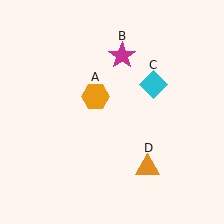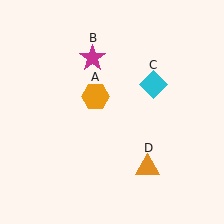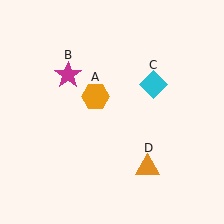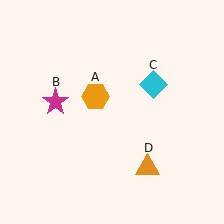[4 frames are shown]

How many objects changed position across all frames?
1 object changed position: magenta star (object B).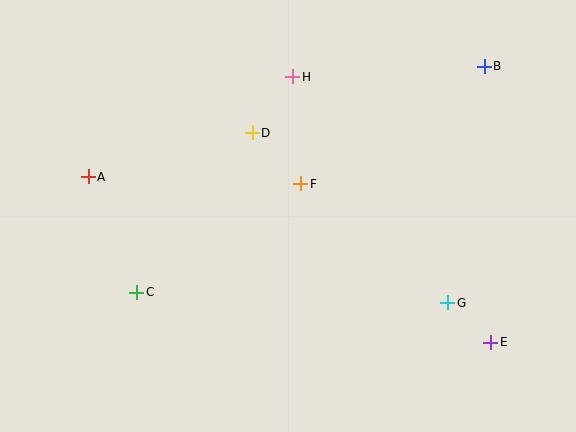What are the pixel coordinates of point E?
Point E is at (491, 342).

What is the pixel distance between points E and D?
The distance between E and D is 318 pixels.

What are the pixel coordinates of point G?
Point G is at (448, 303).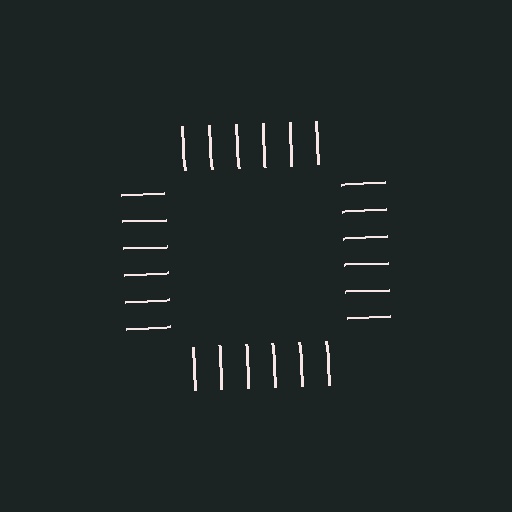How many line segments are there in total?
24 — 6 along each of the 4 edges.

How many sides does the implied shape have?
4 sides — the line-ends trace a square.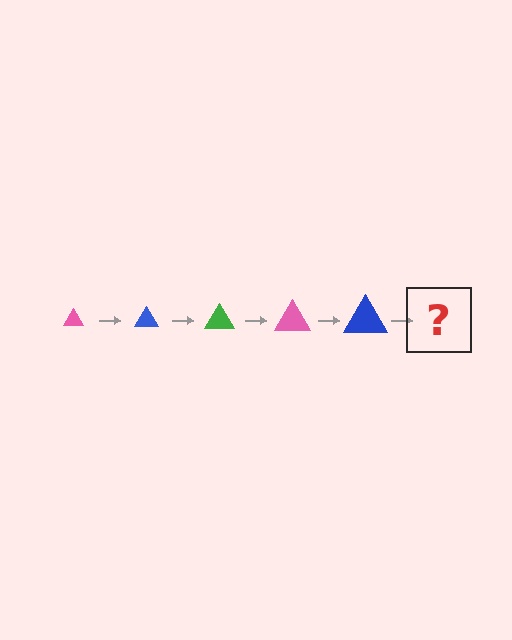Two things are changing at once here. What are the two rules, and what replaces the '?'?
The two rules are that the triangle grows larger each step and the color cycles through pink, blue, and green. The '?' should be a green triangle, larger than the previous one.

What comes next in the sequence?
The next element should be a green triangle, larger than the previous one.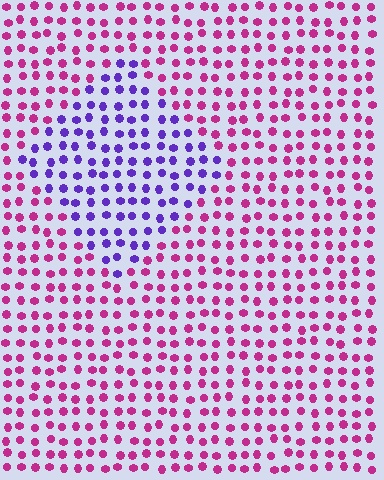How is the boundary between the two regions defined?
The boundary is defined purely by a slight shift in hue (about 60 degrees). Spacing, size, and orientation are identical on both sides.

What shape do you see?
I see a diamond.